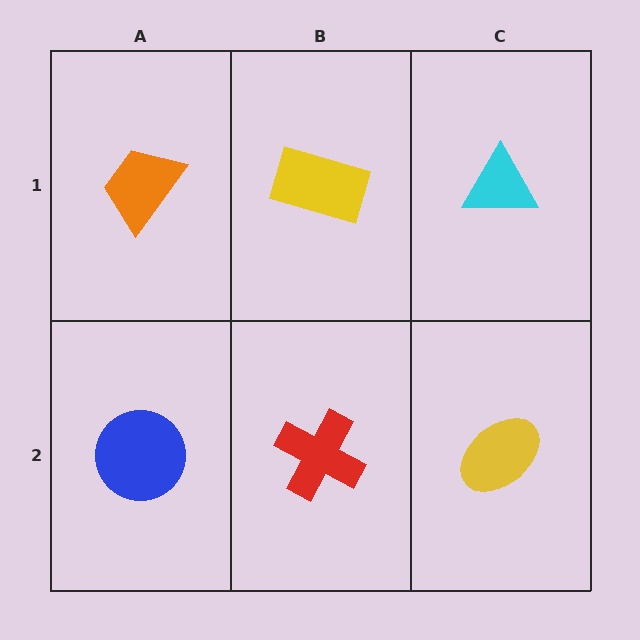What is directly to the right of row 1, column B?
A cyan triangle.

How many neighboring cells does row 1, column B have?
3.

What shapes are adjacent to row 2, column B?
A yellow rectangle (row 1, column B), a blue circle (row 2, column A), a yellow ellipse (row 2, column C).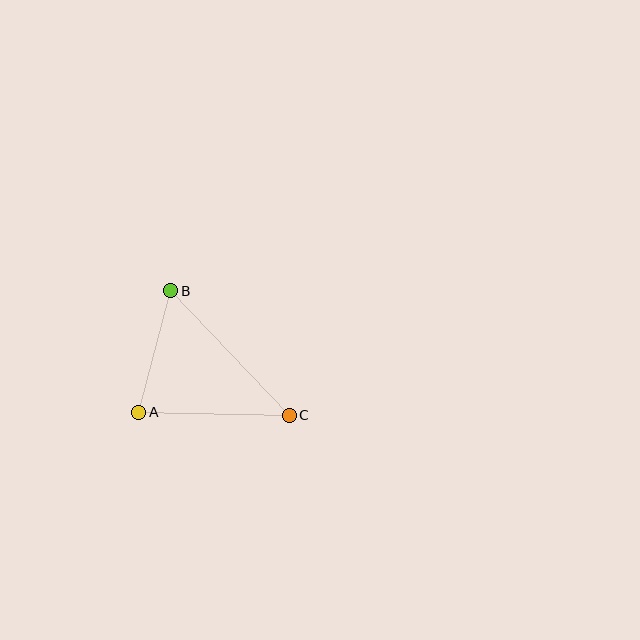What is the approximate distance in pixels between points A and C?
The distance between A and C is approximately 151 pixels.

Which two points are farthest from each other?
Points B and C are farthest from each other.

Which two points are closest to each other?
Points A and B are closest to each other.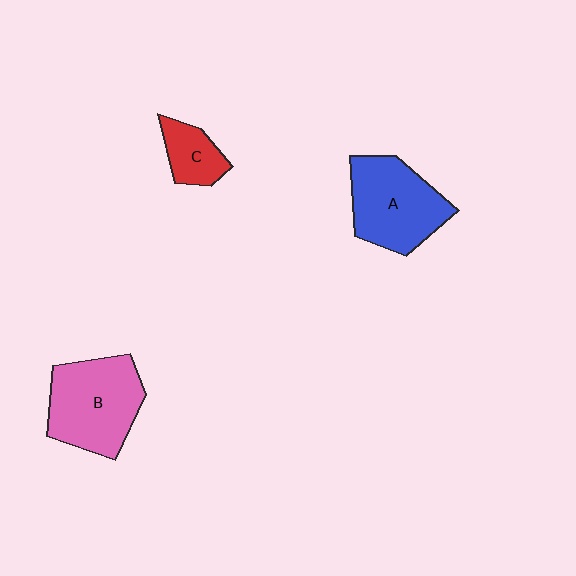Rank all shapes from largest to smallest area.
From largest to smallest: B (pink), A (blue), C (red).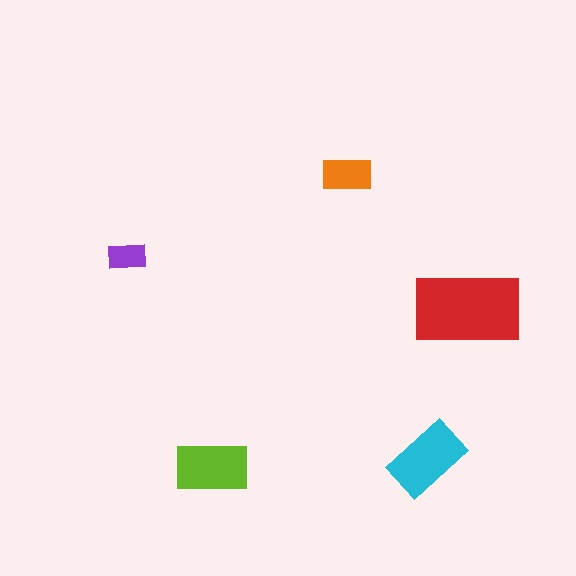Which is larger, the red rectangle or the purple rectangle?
The red one.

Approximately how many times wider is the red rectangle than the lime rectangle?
About 1.5 times wider.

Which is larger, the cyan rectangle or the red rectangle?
The red one.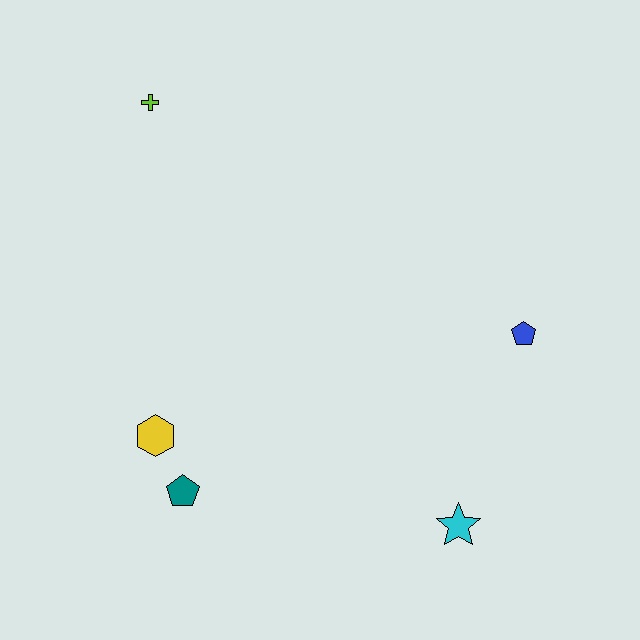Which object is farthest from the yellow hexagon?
The blue pentagon is farthest from the yellow hexagon.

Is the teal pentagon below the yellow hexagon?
Yes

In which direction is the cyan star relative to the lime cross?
The cyan star is below the lime cross.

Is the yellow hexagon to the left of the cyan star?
Yes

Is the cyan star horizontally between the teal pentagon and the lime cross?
No